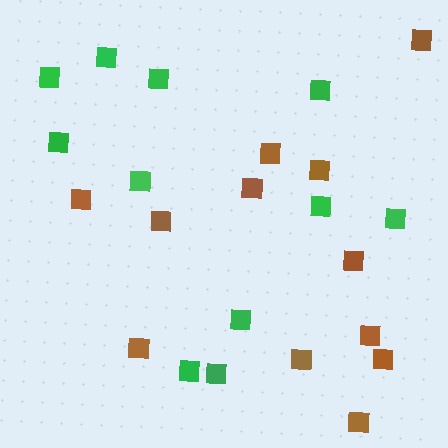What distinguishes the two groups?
There are 2 groups: one group of green squares (11) and one group of brown squares (12).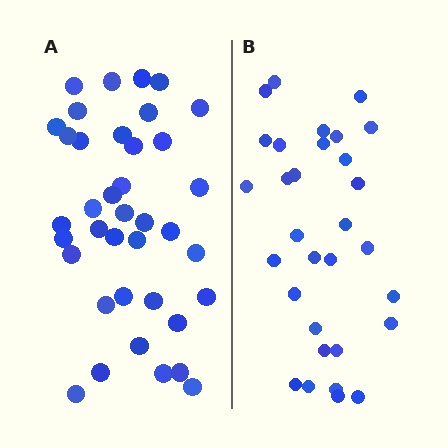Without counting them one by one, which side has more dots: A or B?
Region A (the left region) has more dots.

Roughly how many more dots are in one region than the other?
Region A has roughly 8 or so more dots than region B.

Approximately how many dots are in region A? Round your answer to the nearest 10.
About 40 dots. (The exact count is 38, which rounds to 40.)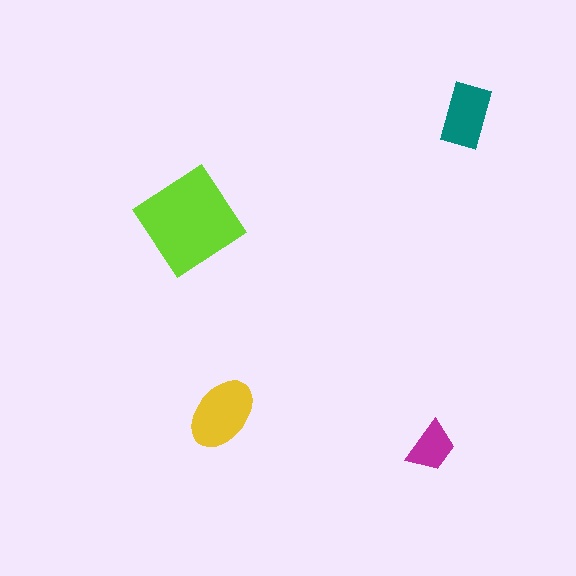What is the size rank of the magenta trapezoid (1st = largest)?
4th.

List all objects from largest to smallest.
The lime diamond, the yellow ellipse, the teal rectangle, the magenta trapezoid.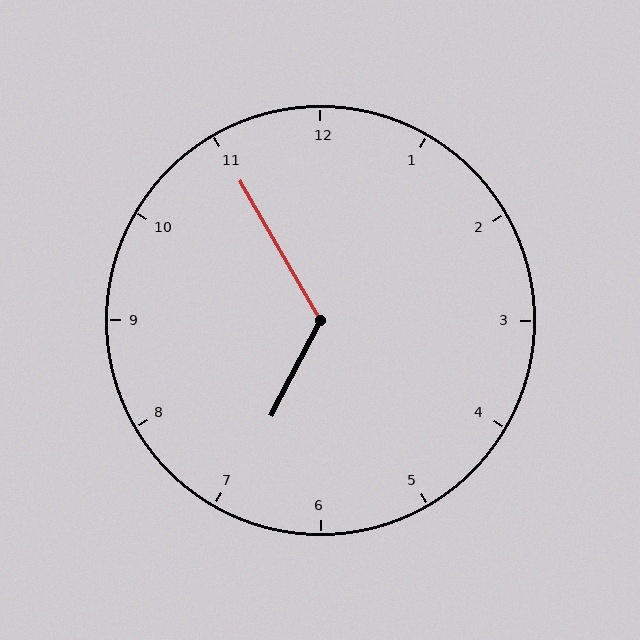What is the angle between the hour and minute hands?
Approximately 122 degrees.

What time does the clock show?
6:55.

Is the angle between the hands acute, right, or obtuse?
It is obtuse.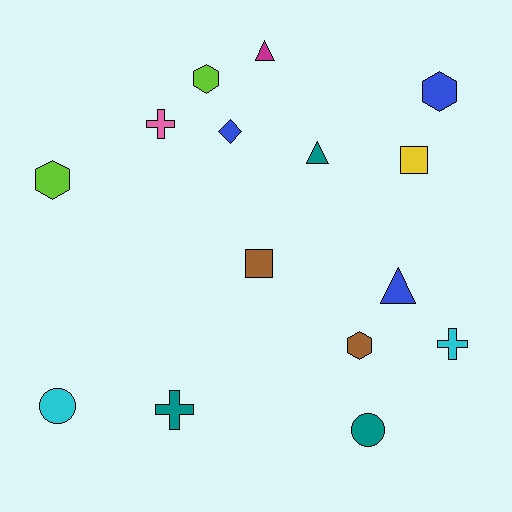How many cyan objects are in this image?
There are 2 cyan objects.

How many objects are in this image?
There are 15 objects.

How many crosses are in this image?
There are 3 crosses.